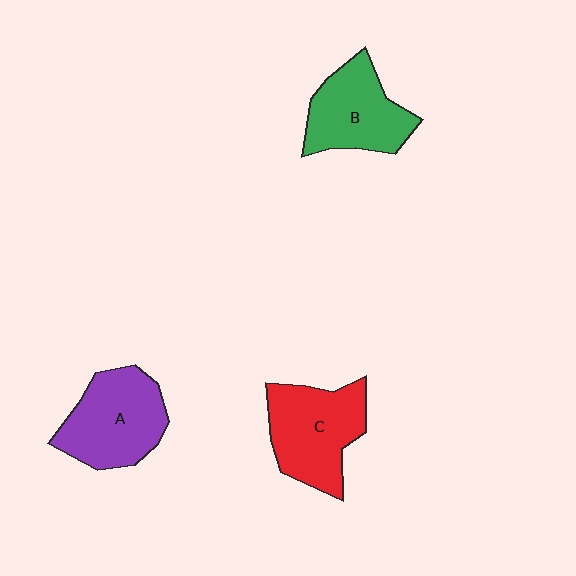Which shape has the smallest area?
Shape B (green).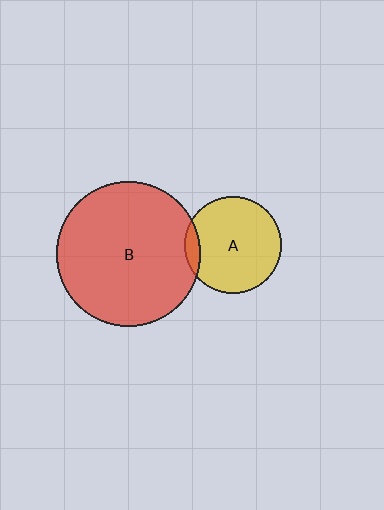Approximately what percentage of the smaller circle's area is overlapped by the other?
Approximately 10%.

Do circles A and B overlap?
Yes.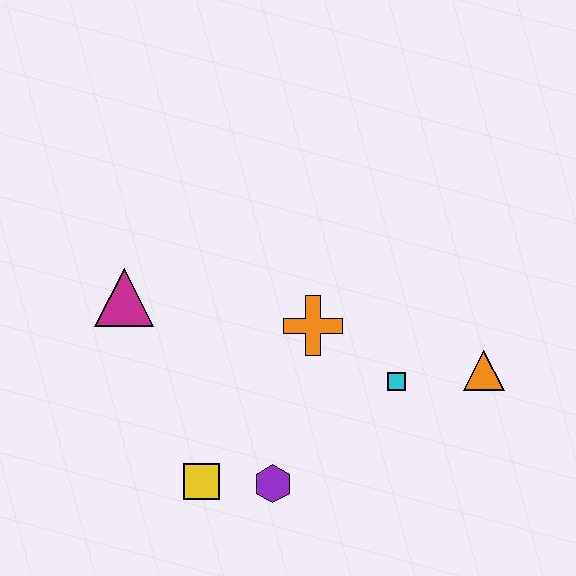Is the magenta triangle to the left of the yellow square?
Yes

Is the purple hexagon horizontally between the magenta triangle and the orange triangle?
Yes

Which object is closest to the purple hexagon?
The yellow square is closest to the purple hexagon.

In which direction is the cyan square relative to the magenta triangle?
The cyan square is to the right of the magenta triangle.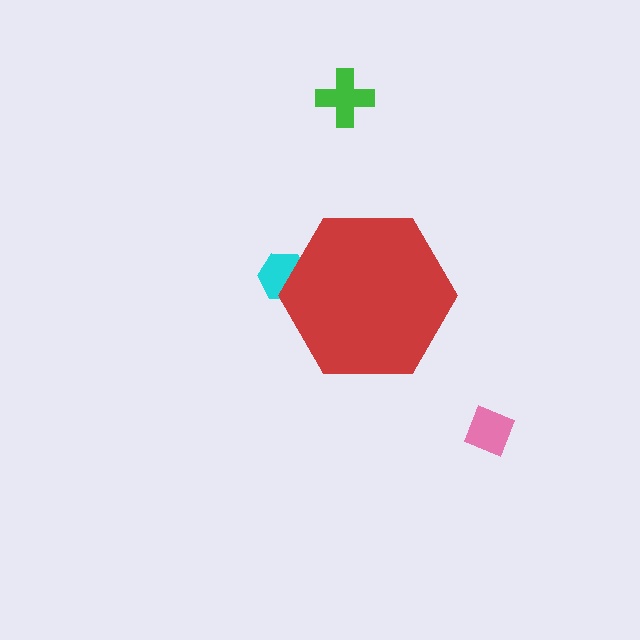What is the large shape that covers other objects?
A red hexagon.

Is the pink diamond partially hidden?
No, the pink diamond is fully visible.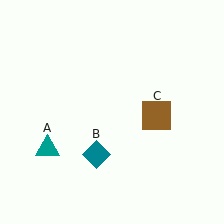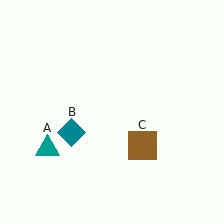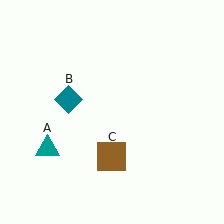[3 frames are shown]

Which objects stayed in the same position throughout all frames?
Teal triangle (object A) remained stationary.